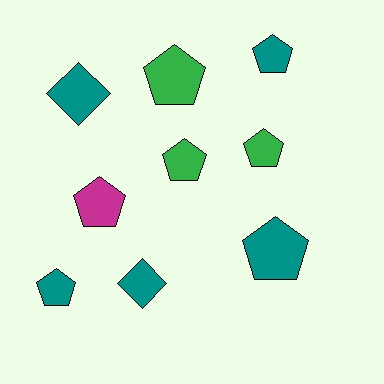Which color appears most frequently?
Teal, with 5 objects.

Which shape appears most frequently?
Pentagon, with 7 objects.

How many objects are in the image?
There are 9 objects.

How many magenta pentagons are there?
There is 1 magenta pentagon.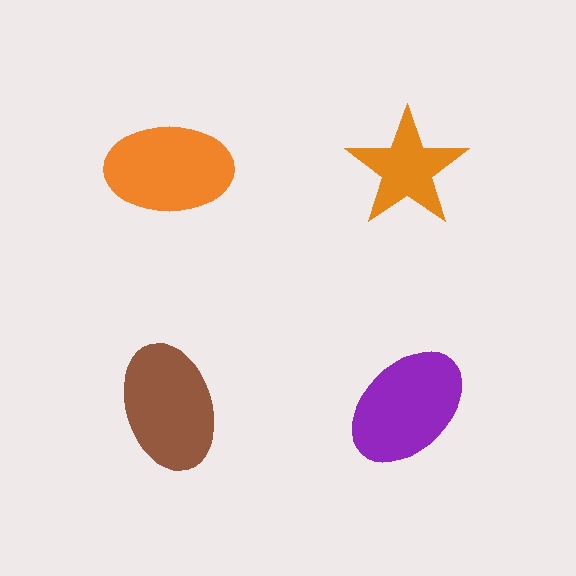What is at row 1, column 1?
An orange ellipse.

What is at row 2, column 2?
A purple ellipse.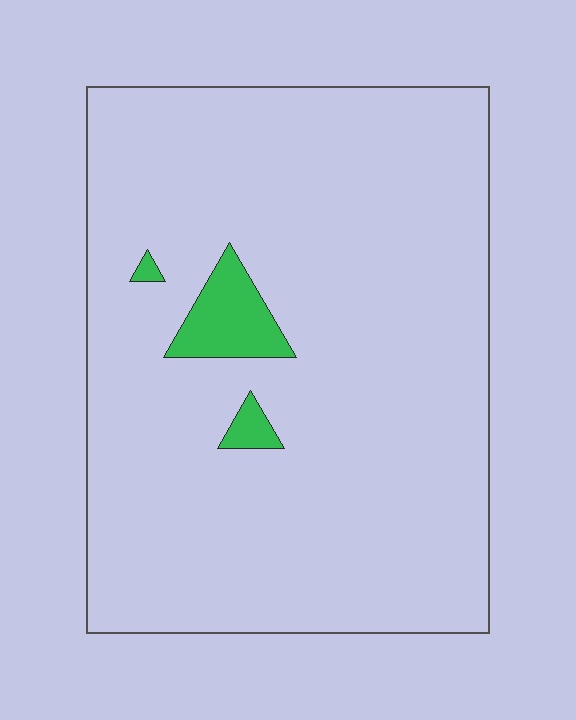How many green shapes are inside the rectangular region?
3.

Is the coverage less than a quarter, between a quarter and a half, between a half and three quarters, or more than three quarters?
Less than a quarter.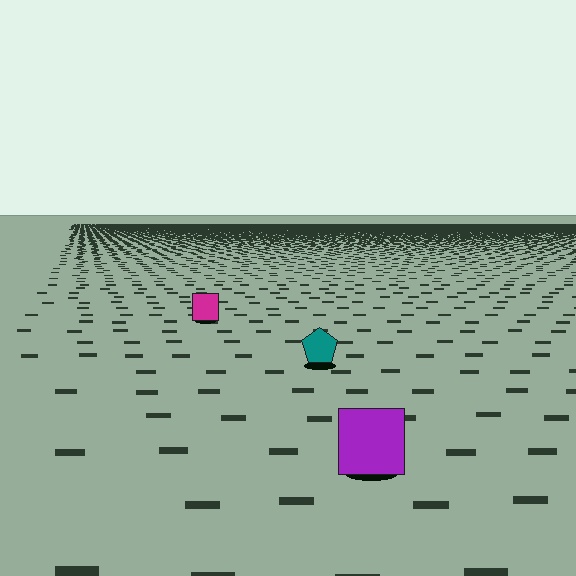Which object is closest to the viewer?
The purple square is closest. The texture marks near it are larger and more spread out.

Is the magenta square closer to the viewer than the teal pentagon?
No. The teal pentagon is closer — you can tell from the texture gradient: the ground texture is coarser near it.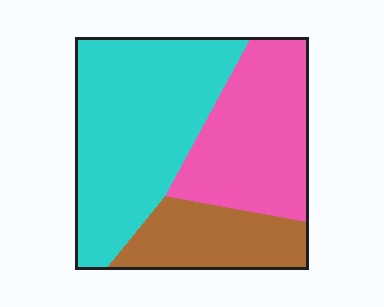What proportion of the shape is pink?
Pink takes up about one third (1/3) of the shape.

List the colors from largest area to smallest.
From largest to smallest: cyan, pink, brown.